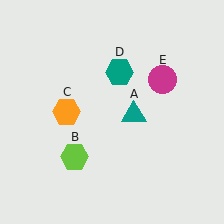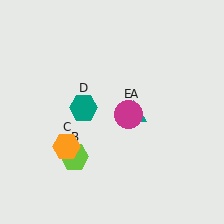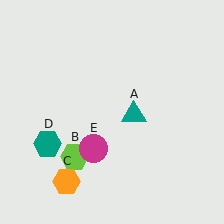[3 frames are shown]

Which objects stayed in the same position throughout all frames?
Teal triangle (object A) and lime hexagon (object B) remained stationary.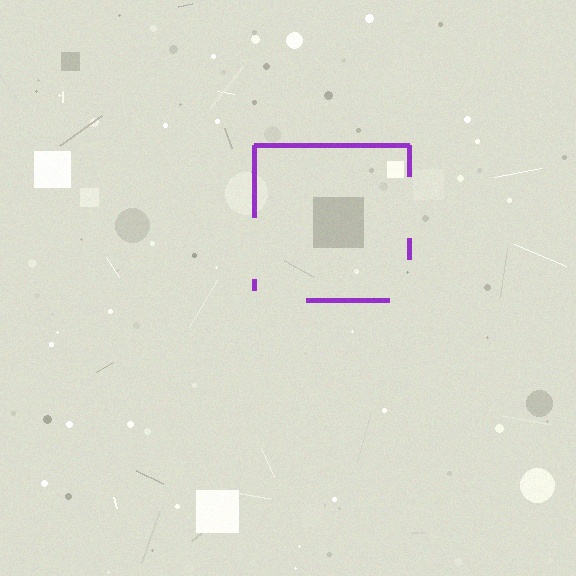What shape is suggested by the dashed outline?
The dashed outline suggests a square.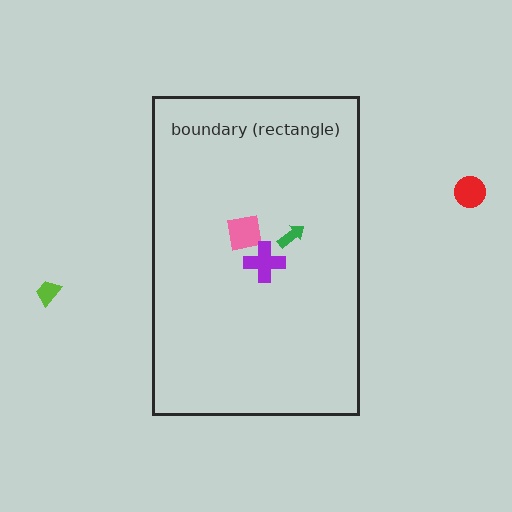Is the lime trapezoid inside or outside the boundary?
Outside.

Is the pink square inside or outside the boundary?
Inside.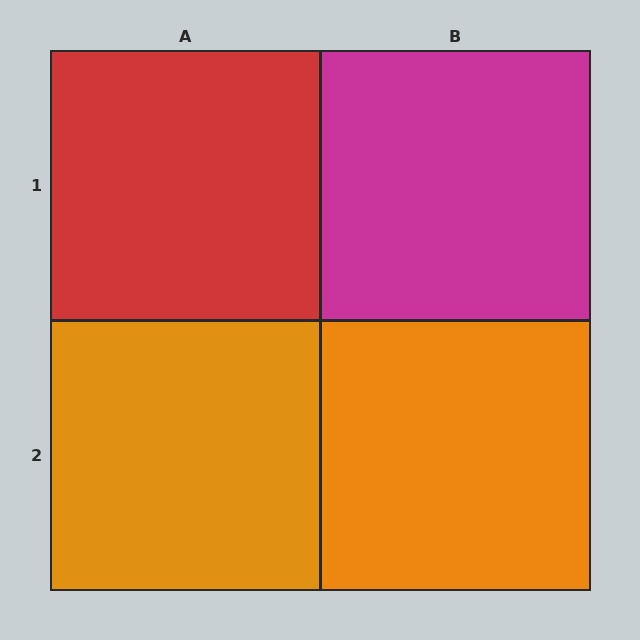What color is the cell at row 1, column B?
Magenta.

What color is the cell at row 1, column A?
Red.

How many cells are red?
1 cell is red.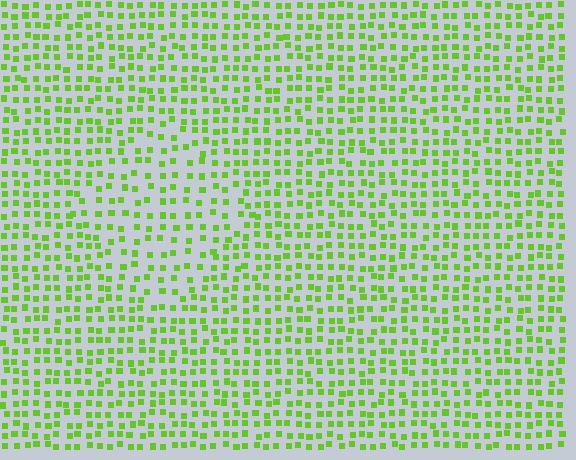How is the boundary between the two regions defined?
The boundary is defined by a change in element density (approximately 1.5x ratio). All elements are the same color, size, and shape.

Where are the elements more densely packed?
The elements are more densely packed outside the diamond boundary.